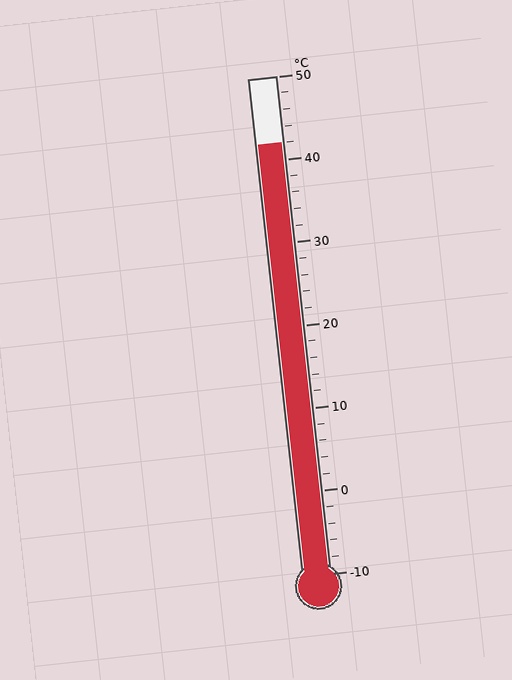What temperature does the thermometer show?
The thermometer shows approximately 42°C.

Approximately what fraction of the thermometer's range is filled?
The thermometer is filled to approximately 85% of its range.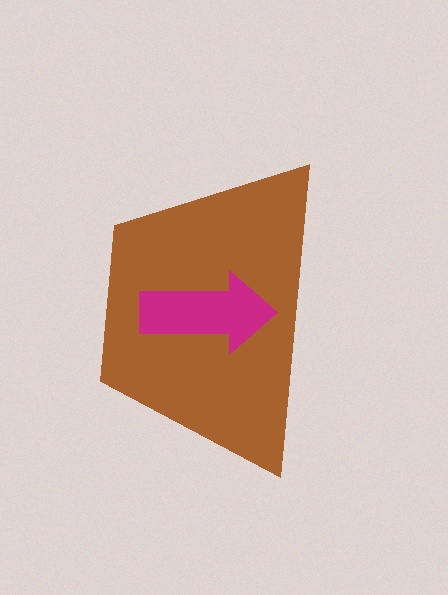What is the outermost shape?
The brown trapezoid.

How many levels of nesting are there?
2.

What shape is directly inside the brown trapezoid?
The magenta arrow.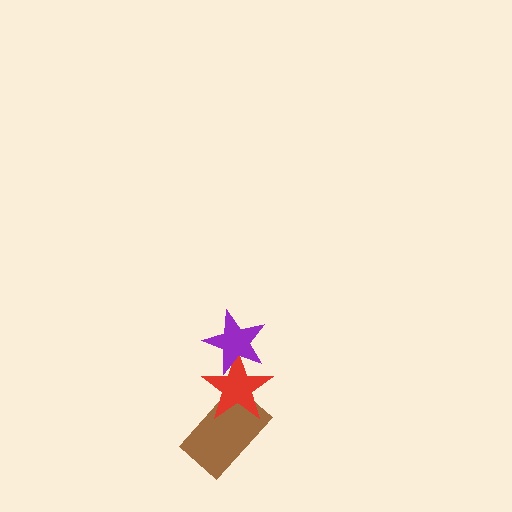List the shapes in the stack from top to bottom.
From top to bottom: the purple star, the red star, the brown rectangle.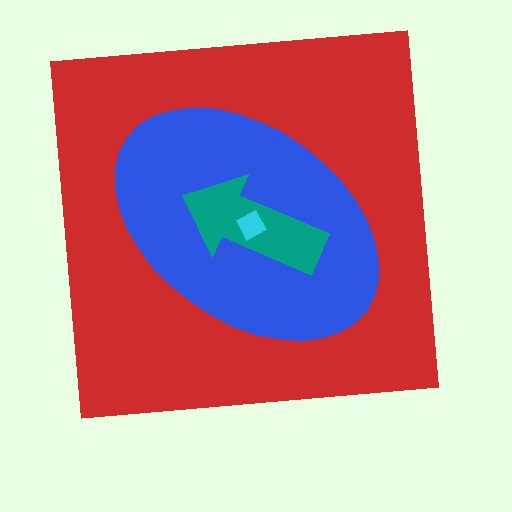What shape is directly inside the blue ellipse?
The teal arrow.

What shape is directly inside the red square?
The blue ellipse.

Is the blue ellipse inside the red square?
Yes.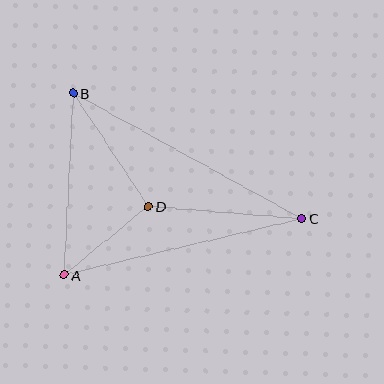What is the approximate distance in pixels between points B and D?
The distance between B and D is approximately 136 pixels.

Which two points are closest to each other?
Points A and D are closest to each other.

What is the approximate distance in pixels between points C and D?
The distance between C and D is approximately 154 pixels.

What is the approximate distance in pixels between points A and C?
The distance between A and C is approximately 245 pixels.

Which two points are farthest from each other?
Points B and C are farthest from each other.